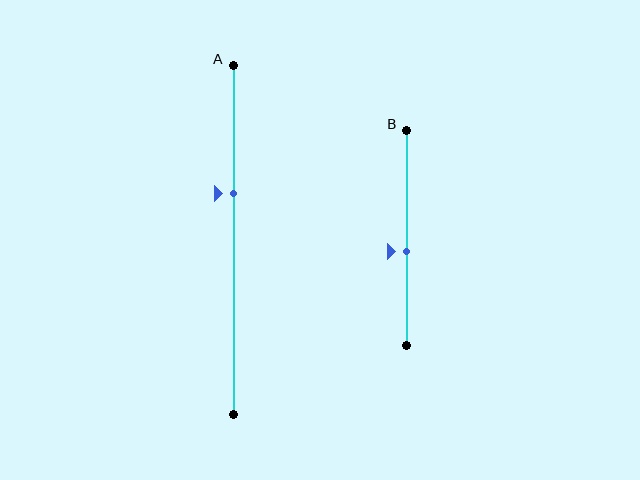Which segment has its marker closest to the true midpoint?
Segment B has its marker closest to the true midpoint.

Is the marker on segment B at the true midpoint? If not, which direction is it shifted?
No, the marker on segment B is shifted downward by about 6% of the segment length.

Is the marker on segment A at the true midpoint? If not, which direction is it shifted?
No, the marker on segment A is shifted upward by about 13% of the segment length.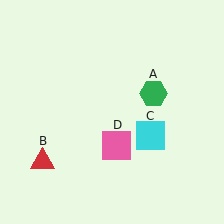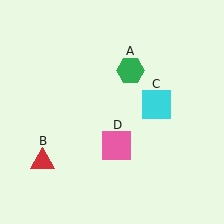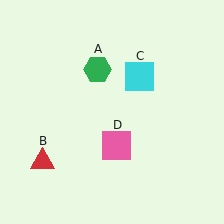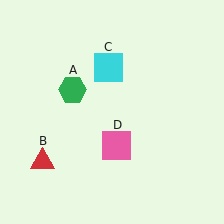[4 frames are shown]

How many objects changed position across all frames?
2 objects changed position: green hexagon (object A), cyan square (object C).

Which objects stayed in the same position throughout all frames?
Red triangle (object B) and pink square (object D) remained stationary.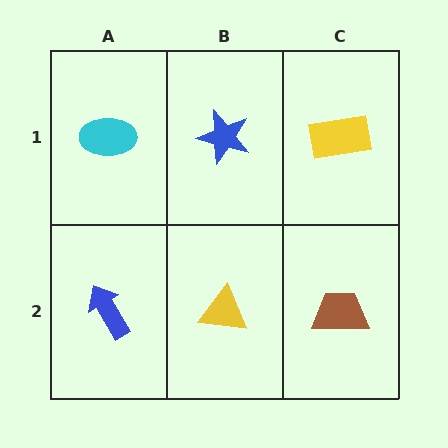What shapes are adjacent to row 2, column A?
A cyan ellipse (row 1, column A), a yellow triangle (row 2, column B).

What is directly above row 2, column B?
A blue star.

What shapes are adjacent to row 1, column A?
A blue arrow (row 2, column A), a blue star (row 1, column B).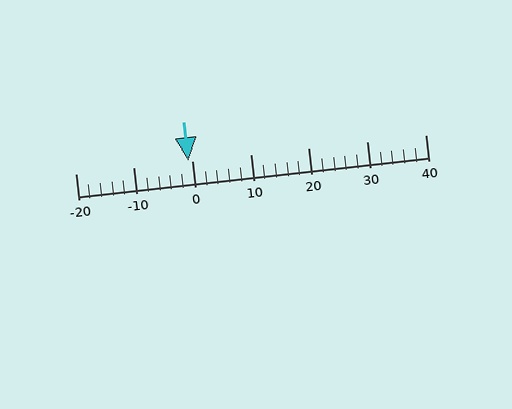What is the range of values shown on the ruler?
The ruler shows values from -20 to 40.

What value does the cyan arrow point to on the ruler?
The cyan arrow points to approximately -1.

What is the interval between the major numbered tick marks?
The major tick marks are spaced 10 units apart.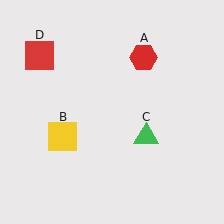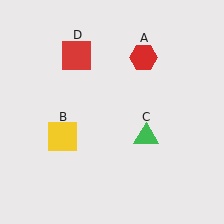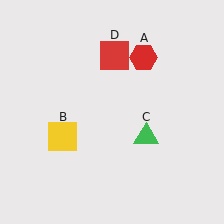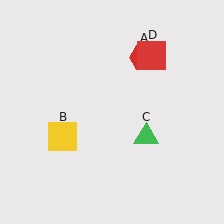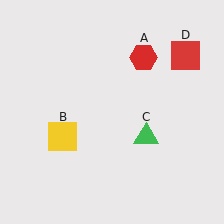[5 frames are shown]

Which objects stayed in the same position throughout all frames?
Red hexagon (object A) and yellow square (object B) and green triangle (object C) remained stationary.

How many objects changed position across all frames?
1 object changed position: red square (object D).